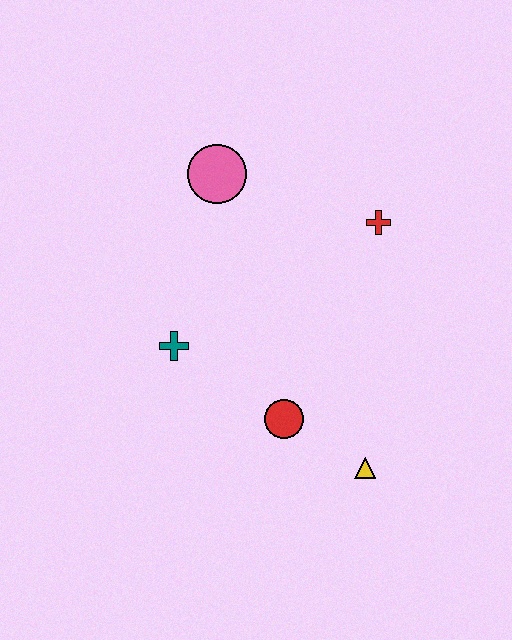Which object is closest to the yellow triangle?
The red circle is closest to the yellow triangle.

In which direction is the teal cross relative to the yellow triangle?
The teal cross is to the left of the yellow triangle.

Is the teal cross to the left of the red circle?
Yes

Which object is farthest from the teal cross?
The red cross is farthest from the teal cross.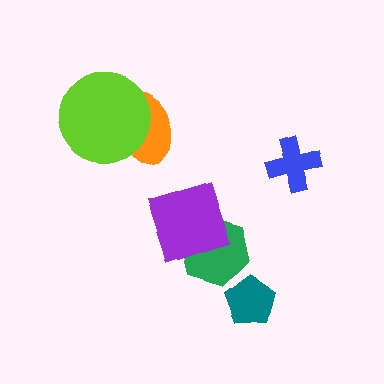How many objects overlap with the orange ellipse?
1 object overlaps with the orange ellipse.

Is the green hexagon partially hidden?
Yes, it is partially covered by another shape.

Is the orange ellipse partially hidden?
Yes, it is partially covered by another shape.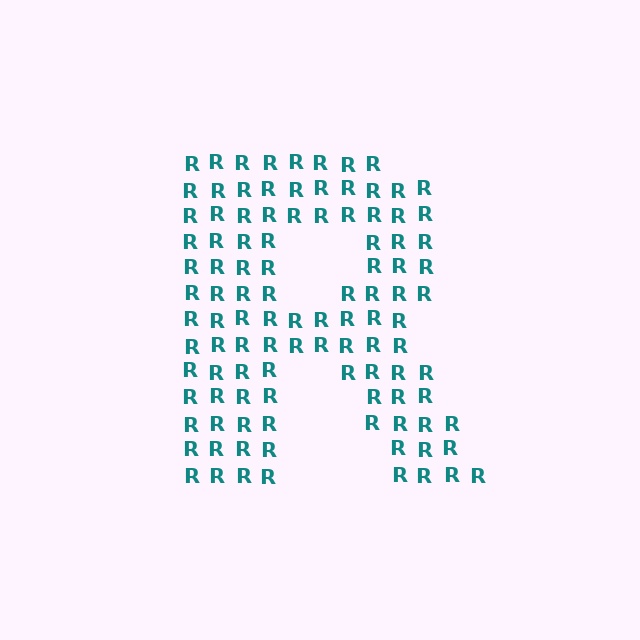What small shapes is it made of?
It is made of small letter R's.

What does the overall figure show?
The overall figure shows the letter R.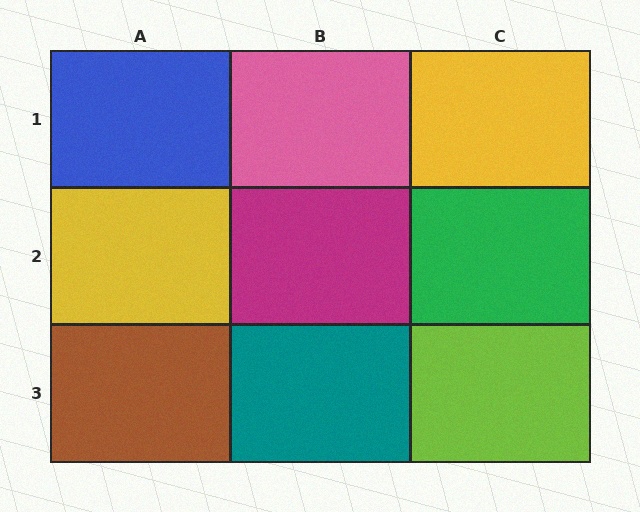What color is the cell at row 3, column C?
Lime.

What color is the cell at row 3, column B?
Teal.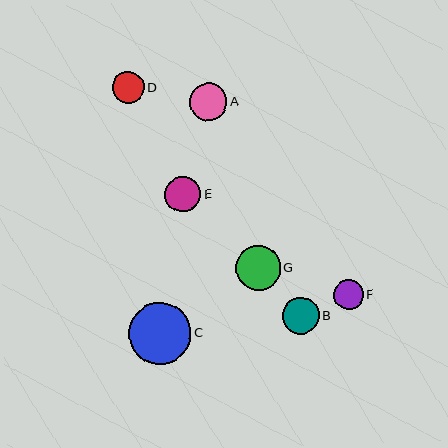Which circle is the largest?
Circle C is the largest with a size of approximately 62 pixels.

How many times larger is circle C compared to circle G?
Circle C is approximately 1.4 times the size of circle G.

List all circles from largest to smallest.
From largest to smallest: C, G, A, B, E, D, F.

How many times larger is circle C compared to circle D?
Circle C is approximately 2.0 times the size of circle D.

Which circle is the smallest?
Circle F is the smallest with a size of approximately 29 pixels.